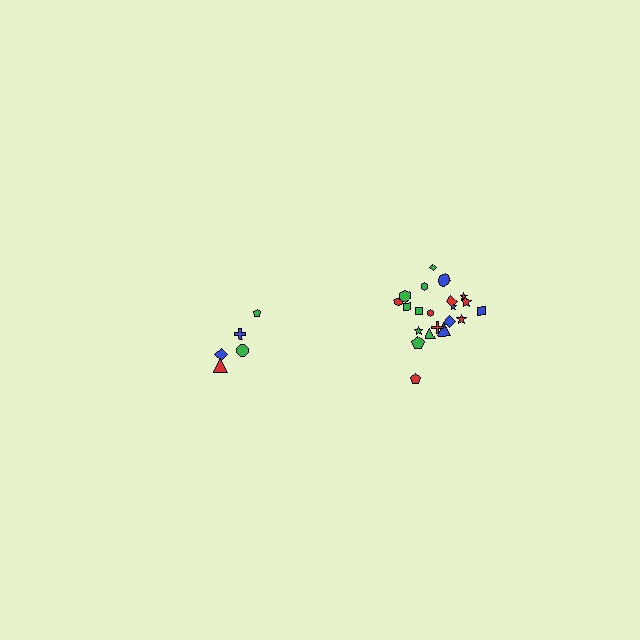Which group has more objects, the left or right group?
The right group.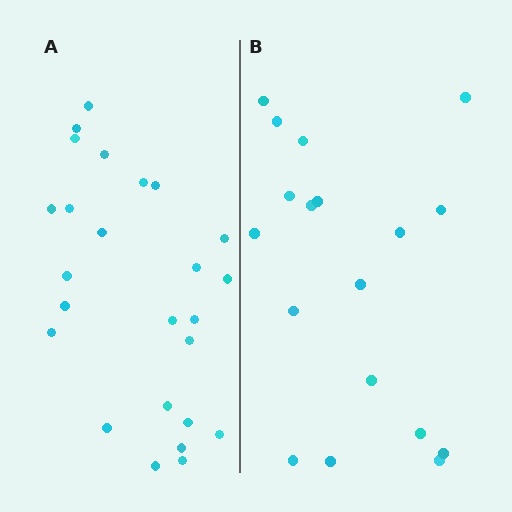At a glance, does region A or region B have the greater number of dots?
Region A (the left region) has more dots.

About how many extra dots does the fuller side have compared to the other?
Region A has roughly 8 or so more dots than region B.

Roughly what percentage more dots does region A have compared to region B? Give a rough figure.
About 40% more.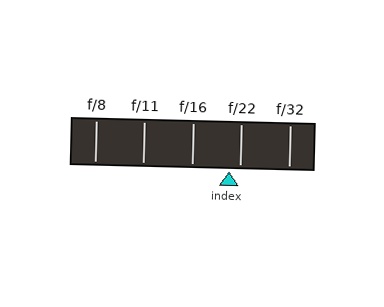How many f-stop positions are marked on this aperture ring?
There are 5 f-stop positions marked.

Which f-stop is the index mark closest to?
The index mark is closest to f/22.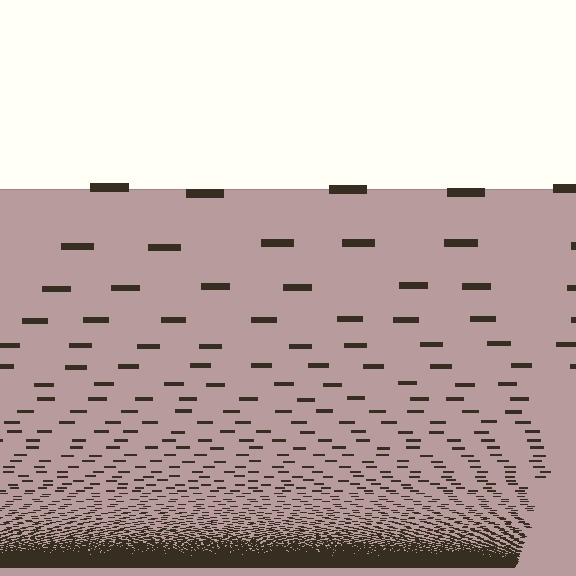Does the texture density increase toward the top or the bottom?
Density increases toward the bottom.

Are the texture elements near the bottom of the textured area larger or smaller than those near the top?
Smaller. The gradient is inverted — elements near the bottom are smaller and denser.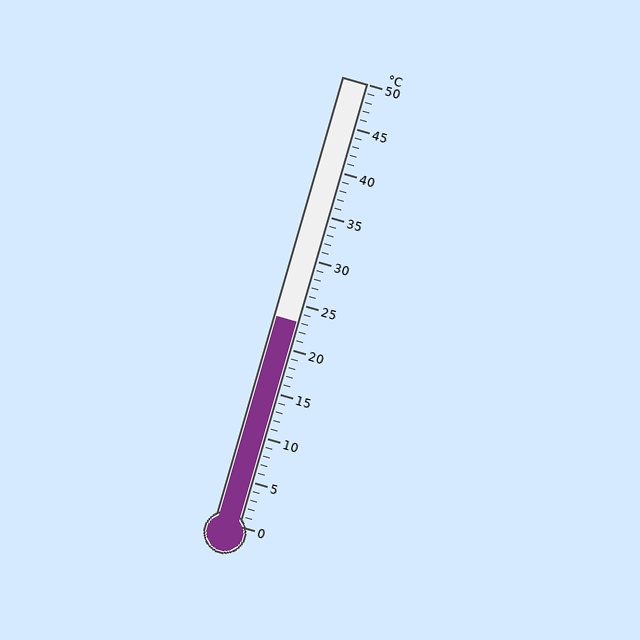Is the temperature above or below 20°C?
The temperature is above 20°C.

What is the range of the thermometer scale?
The thermometer scale ranges from 0°C to 50°C.